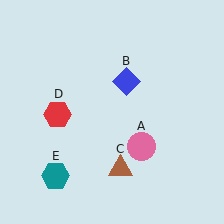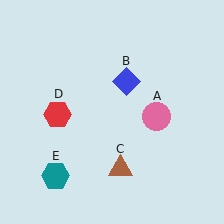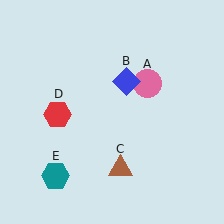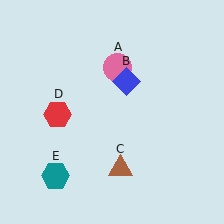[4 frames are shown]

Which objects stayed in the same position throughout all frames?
Blue diamond (object B) and brown triangle (object C) and red hexagon (object D) and teal hexagon (object E) remained stationary.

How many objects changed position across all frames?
1 object changed position: pink circle (object A).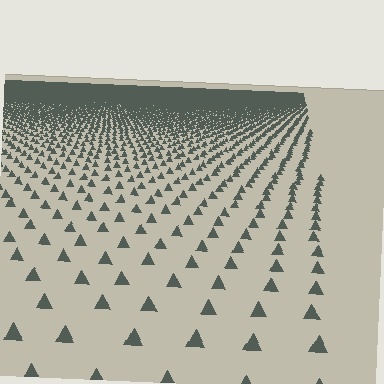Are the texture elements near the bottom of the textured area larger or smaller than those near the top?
Larger. Near the bottom, elements are closer to the viewer and appear at a bigger on-screen size.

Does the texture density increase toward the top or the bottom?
Density increases toward the top.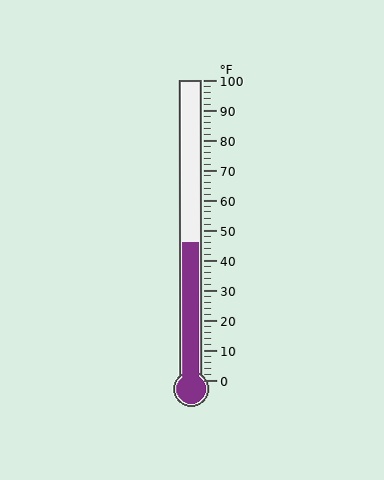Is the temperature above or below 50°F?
The temperature is below 50°F.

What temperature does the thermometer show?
The thermometer shows approximately 46°F.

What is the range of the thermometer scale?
The thermometer scale ranges from 0°F to 100°F.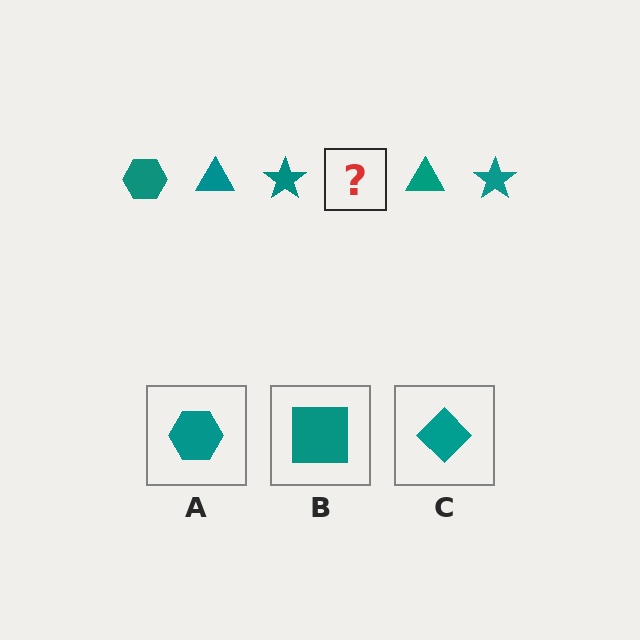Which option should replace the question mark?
Option A.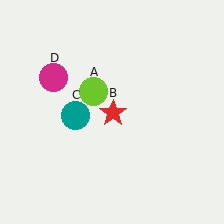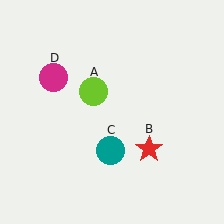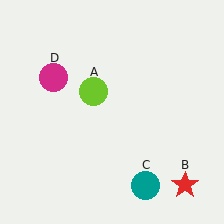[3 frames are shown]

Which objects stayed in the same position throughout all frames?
Lime circle (object A) and magenta circle (object D) remained stationary.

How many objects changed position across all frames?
2 objects changed position: red star (object B), teal circle (object C).